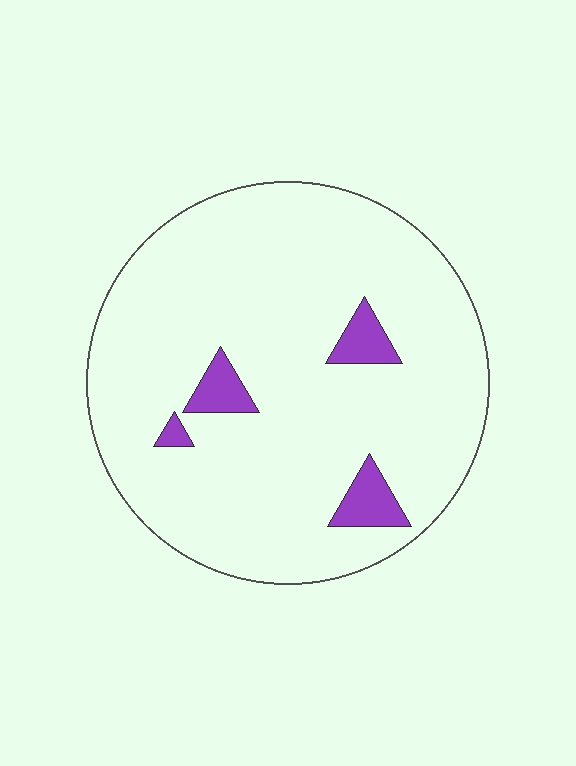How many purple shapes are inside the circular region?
4.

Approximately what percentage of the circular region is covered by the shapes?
Approximately 5%.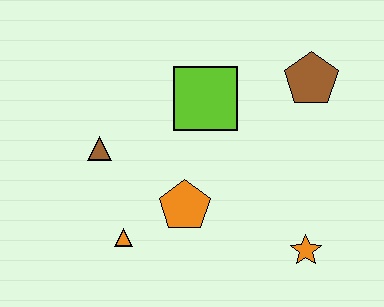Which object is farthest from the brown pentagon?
The orange triangle is farthest from the brown pentagon.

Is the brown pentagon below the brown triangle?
No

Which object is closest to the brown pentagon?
The lime square is closest to the brown pentagon.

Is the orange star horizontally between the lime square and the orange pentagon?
No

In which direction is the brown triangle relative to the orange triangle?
The brown triangle is above the orange triangle.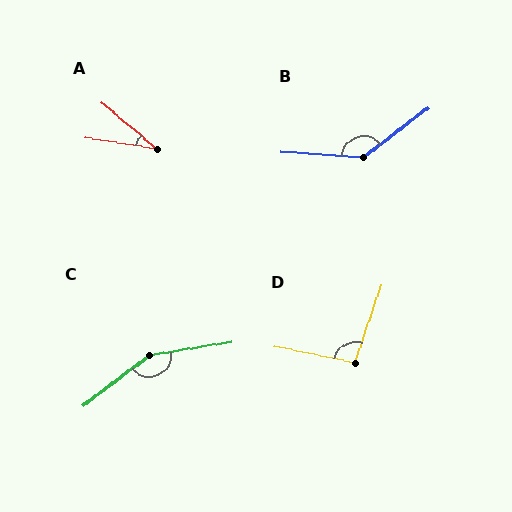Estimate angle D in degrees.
Approximately 97 degrees.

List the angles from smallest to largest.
A (31°), D (97°), B (139°), C (151°).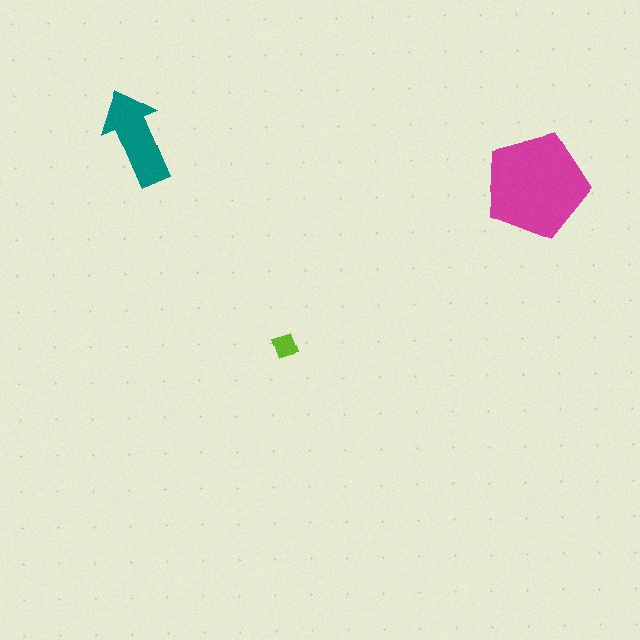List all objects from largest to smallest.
The magenta pentagon, the teal arrow, the lime diamond.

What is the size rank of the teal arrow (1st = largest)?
2nd.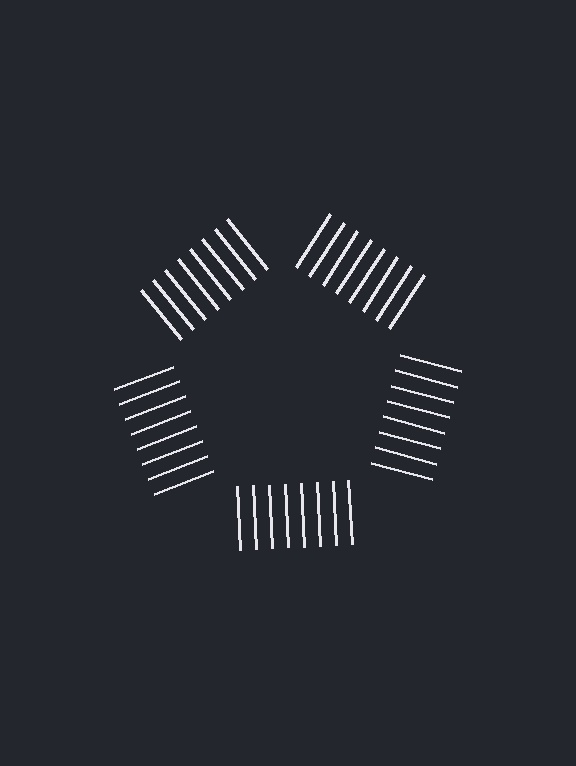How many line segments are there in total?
40 — 8 along each of the 5 edges.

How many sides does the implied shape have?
5 sides — the line-ends trace a pentagon.